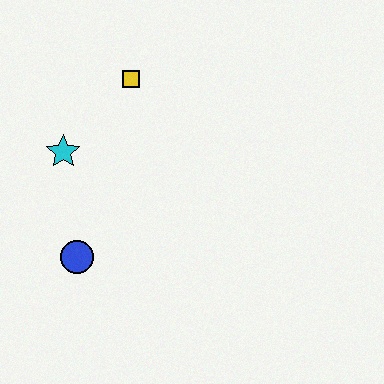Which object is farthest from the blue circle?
The yellow square is farthest from the blue circle.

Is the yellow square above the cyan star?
Yes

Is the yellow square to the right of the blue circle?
Yes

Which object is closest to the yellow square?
The cyan star is closest to the yellow square.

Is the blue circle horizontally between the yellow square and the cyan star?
Yes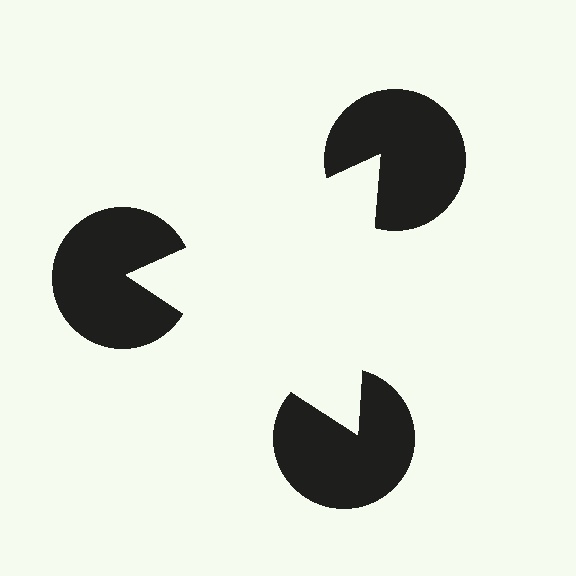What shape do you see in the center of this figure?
An illusory triangle — its edges are inferred from the aligned wedge cuts in the pac-man discs, not physically drawn.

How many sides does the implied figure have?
3 sides.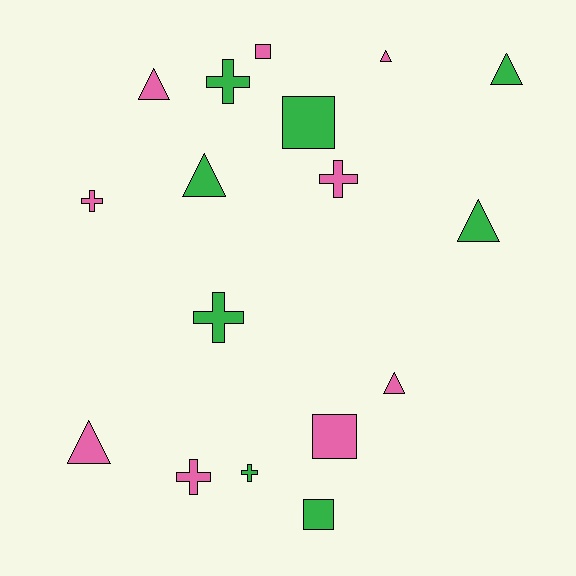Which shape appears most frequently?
Triangle, with 7 objects.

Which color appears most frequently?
Pink, with 9 objects.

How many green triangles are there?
There are 3 green triangles.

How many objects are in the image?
There are 17 objects.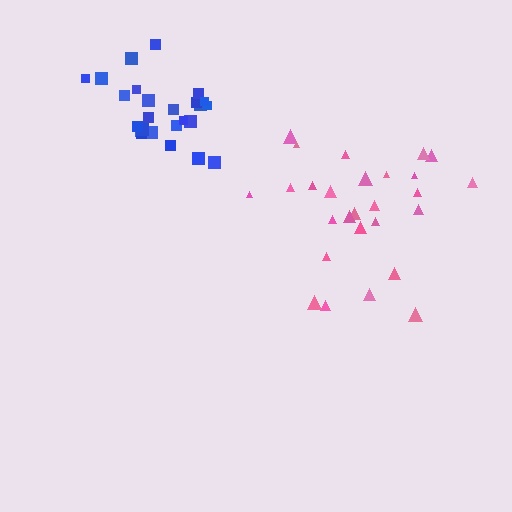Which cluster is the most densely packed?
Blue.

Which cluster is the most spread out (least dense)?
Pink.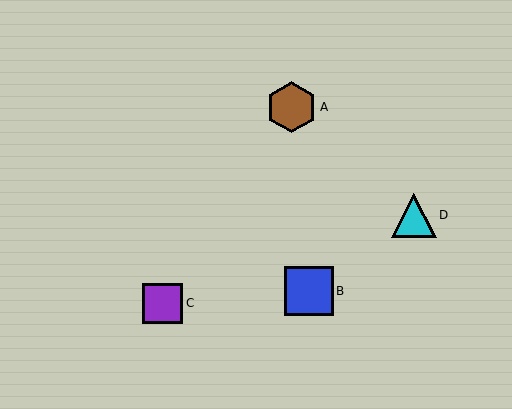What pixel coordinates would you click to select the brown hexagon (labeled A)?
Click at (292, 107) to select the brown hexagon A.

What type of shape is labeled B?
Shape B is a blue square.